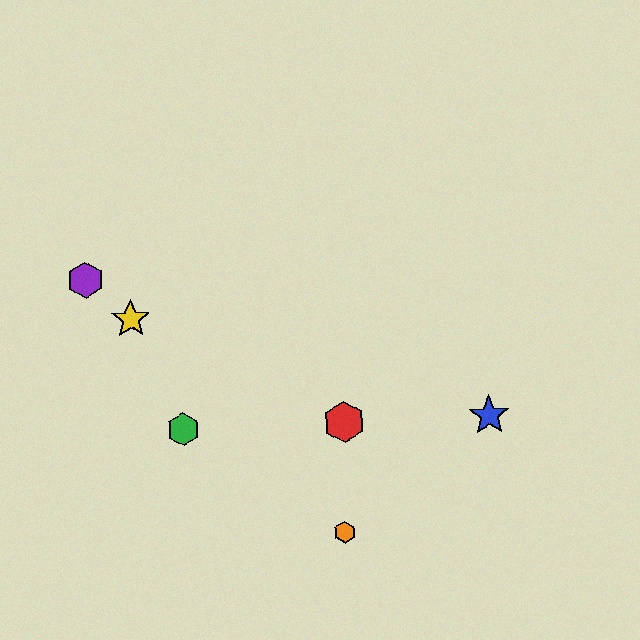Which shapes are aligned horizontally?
The red hexagon, the blue star, the green hexagon are aligned horizontally.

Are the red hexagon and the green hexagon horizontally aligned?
Yes, both are at y≈422.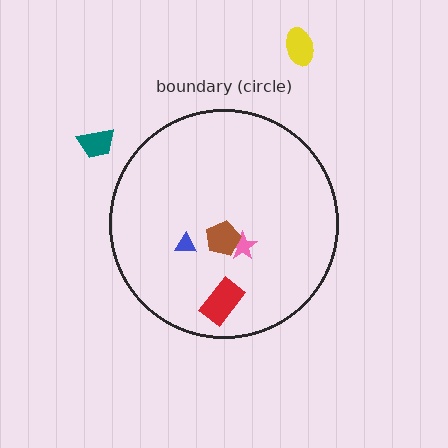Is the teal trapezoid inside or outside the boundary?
Outside.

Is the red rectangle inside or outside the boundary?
Inside.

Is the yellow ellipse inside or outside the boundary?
Outside.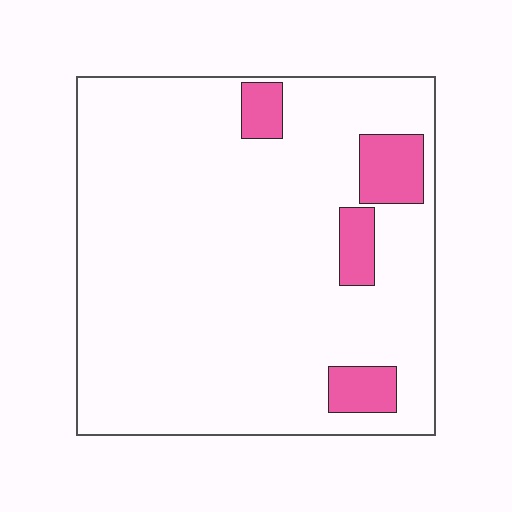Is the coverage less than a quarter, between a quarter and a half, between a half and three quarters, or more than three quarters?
Less than a quarter.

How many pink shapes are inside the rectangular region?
4.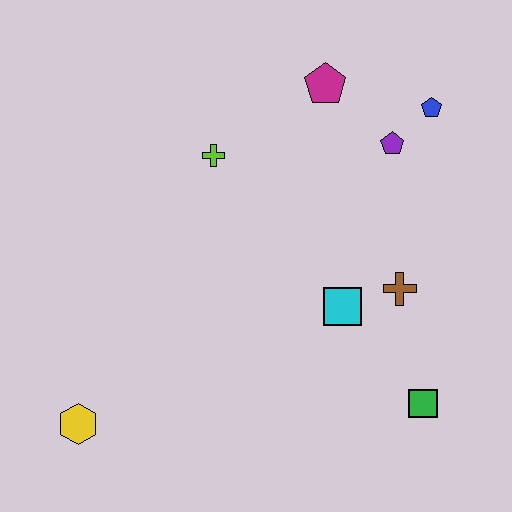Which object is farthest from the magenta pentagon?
The yellow hexagon is farthest from the magenta pentagon.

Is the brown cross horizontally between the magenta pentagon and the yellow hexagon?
No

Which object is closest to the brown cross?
The cyan square is closest to the brown cross.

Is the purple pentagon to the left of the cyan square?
No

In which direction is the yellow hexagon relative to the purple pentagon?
The yellow hexagon is to the left of the purple pentagon.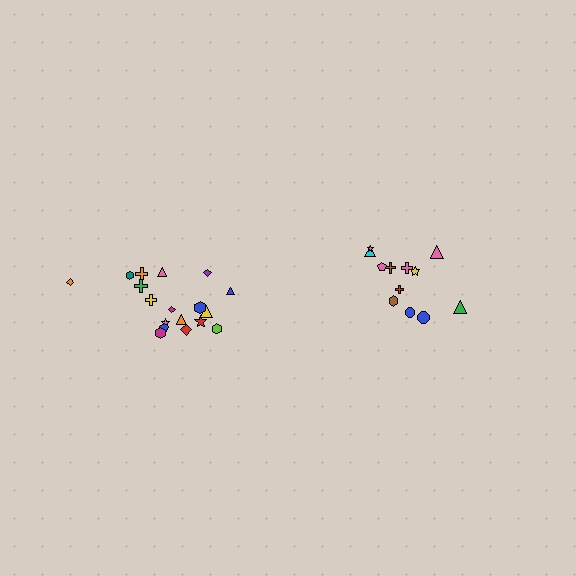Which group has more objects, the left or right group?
The left group.